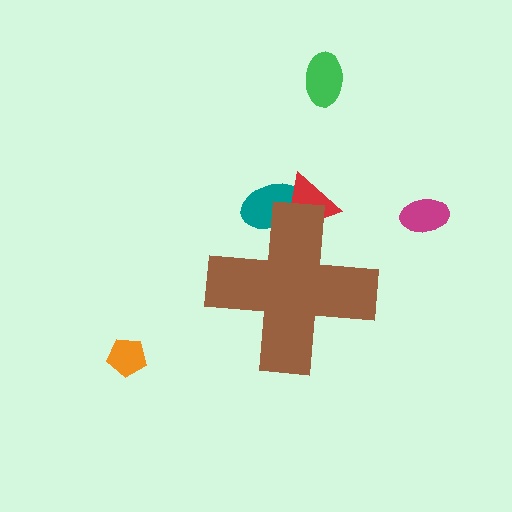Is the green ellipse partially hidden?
No, the green ellipse is fully visible.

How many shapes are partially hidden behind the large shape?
2 shapes are partially hidden.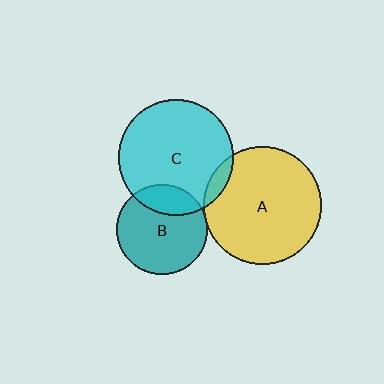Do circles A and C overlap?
Yes.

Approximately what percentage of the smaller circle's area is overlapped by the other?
Approximately 5%.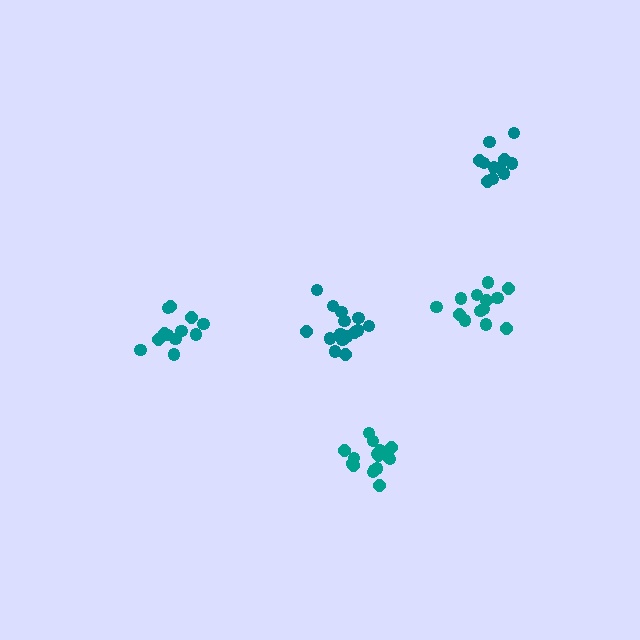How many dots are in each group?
Group 1: 13 dots, Group 2: 12 dots, Group 3: 17 dots, Group 4: 15 dots, Group 5: 11 dots (68 total).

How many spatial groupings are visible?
There are 5 spatial groupings.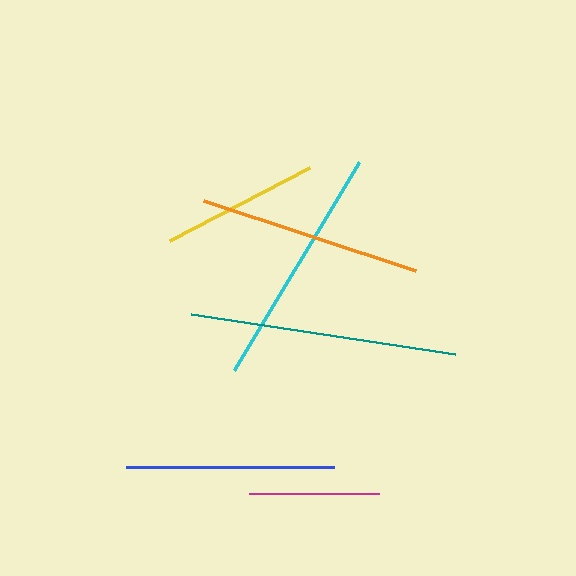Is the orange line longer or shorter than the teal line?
The teal line is longer than the orange line.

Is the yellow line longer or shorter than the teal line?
The teal line is longer than the yellow line.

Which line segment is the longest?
The teal line is the longest at approximately 267 pixels.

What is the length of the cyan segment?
The cyan segment is approximately 242 pixels long.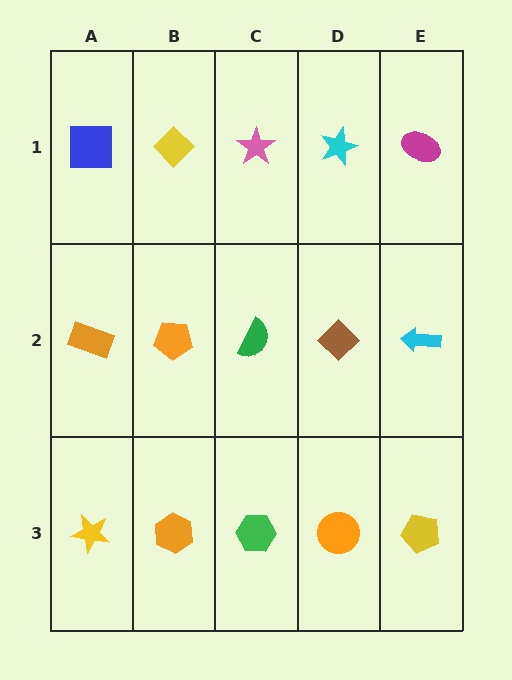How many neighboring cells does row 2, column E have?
3.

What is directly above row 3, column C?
A green semicircle.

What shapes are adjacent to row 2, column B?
A yellow diamond (row 1, column B), an orange hexagon (row 3, column B), an orange rectangle (row 2, column A), a green semicircle (row 2, column C).